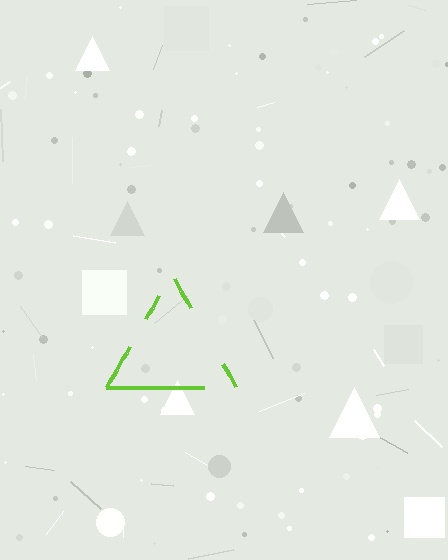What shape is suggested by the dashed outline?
The dashed outline suggests a triangle.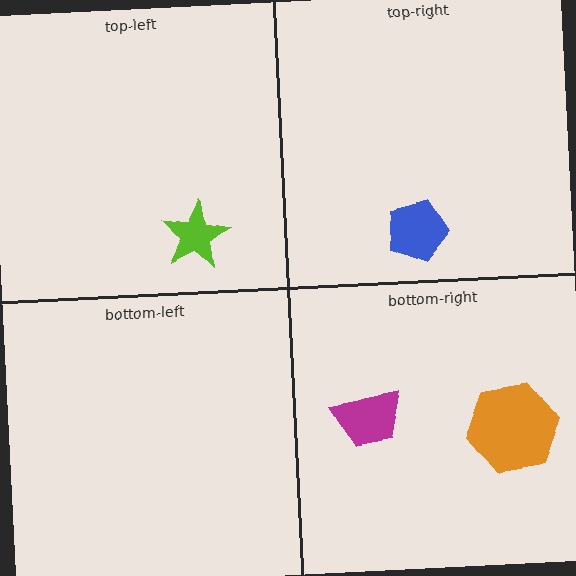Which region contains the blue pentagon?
The top-right region.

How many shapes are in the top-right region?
1.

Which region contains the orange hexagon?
The bottom-right region.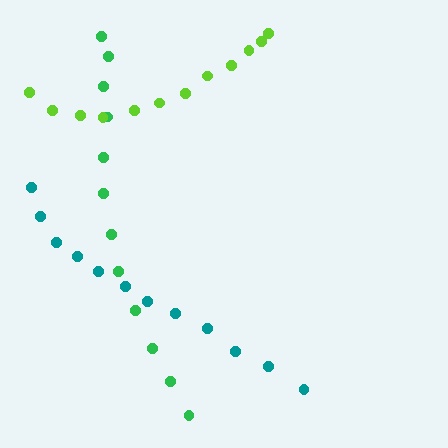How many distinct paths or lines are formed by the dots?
There are 3 distinct paths.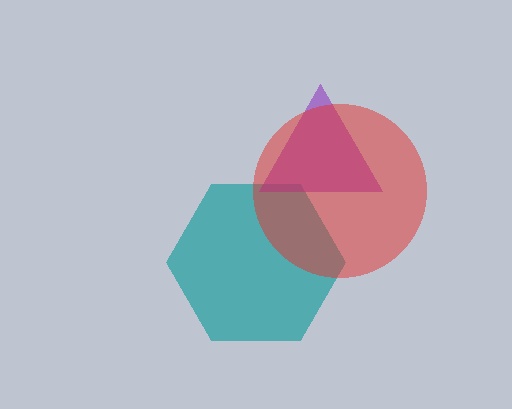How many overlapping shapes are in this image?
There are 3 overlapping shapes in the image.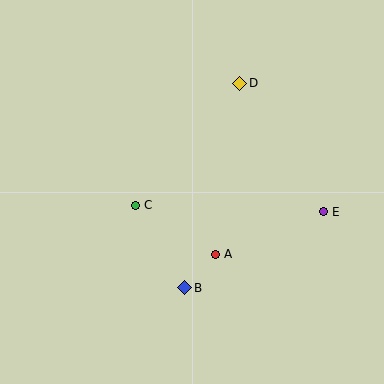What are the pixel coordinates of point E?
Point E is at (323, 212).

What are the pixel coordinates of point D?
Point D is at (240, 83).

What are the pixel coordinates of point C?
Point C is at (135, 205).